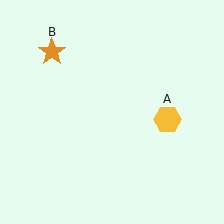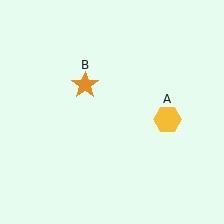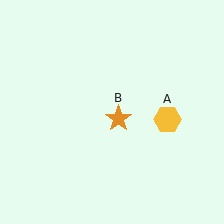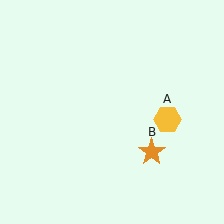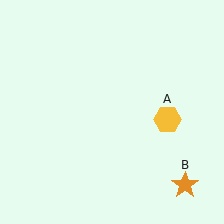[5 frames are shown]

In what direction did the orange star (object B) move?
The orange star (object B) moved down and to the right.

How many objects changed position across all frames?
1 object changed position: orange star (object B).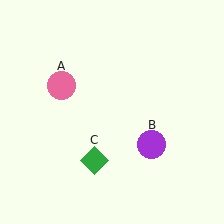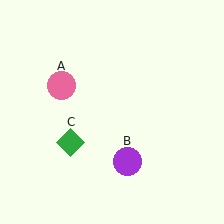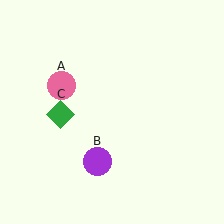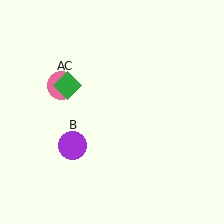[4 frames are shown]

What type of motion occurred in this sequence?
The purple circle (object B), green diamond (object C) rotated clockwise around the center of the scene.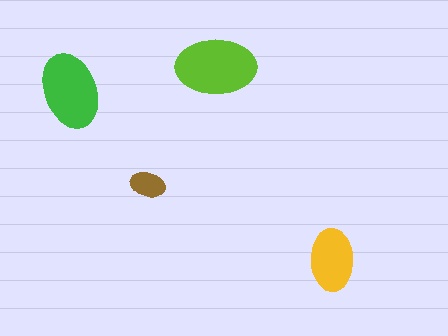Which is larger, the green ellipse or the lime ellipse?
The lime one.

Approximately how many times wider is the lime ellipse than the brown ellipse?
About 2.5 times wider.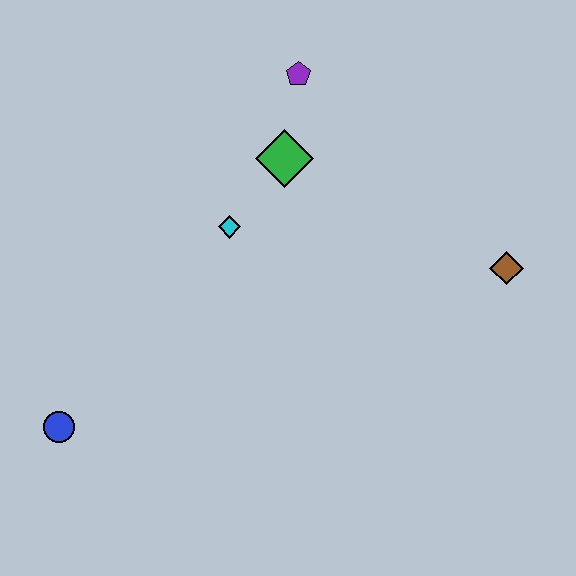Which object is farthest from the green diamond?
The blue circle is farthest from the green diamond.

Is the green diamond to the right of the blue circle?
Yes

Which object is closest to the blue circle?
The cyan diamond is closest to the blue circle.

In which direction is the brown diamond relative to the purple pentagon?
The brown diamond is to the right of the purple pentagon.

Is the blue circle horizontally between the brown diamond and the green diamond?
No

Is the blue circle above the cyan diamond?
No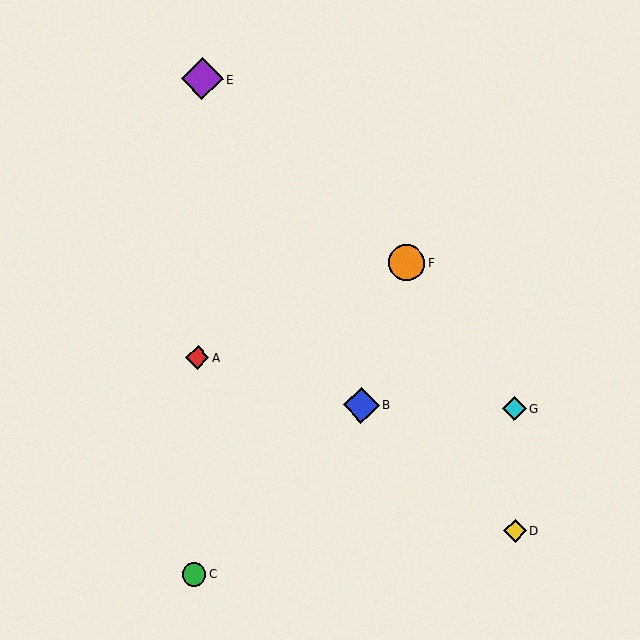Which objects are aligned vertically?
Objects A, C, E are aligned vertically.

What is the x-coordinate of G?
Object G is at x≈514.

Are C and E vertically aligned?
Yes, both are at x≈194.